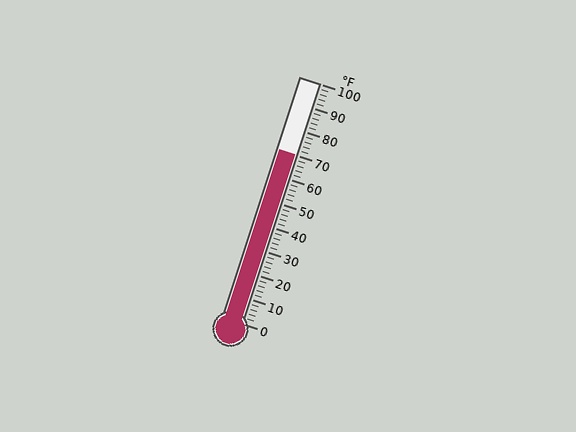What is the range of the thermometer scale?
The thermometer scale ranges from 0°F to 100°F.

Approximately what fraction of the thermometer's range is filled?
The thermometer is filled to approximately 70% of its range.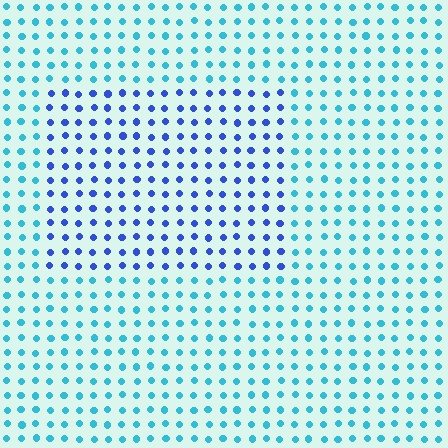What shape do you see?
I see a rectangle.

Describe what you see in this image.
The image is filled with small cyan elements in a uniform arrangement. A rectangle-shaped region is visible where the elements are tinted to a slightly different hue, forming a subtle color boundary.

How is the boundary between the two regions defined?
The boundary is defined purely by a slight shift in hue (about 41 degrees). Spacing, size, and orientation are identical on both sides.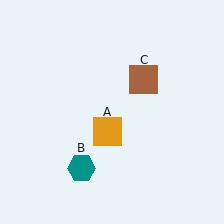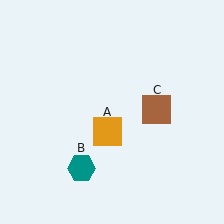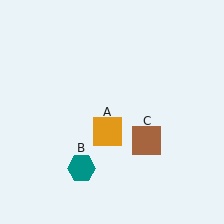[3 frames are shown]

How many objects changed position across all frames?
1 object changed position: brown square (object C).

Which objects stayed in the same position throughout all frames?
Orange square (object A) and teal hexagon (object B) remained stationary.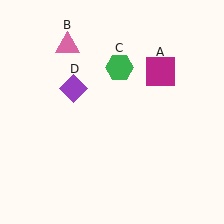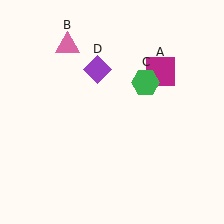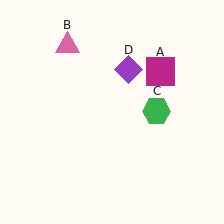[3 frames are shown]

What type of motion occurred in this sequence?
The green hexagon (object C), purple diamond (object D) rotated clockwise around the center of the scene.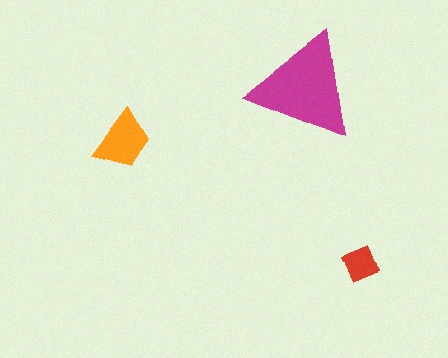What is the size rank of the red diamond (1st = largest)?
3rd.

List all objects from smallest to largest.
The red diamond, the orange trapezoid, the magenta triangle.